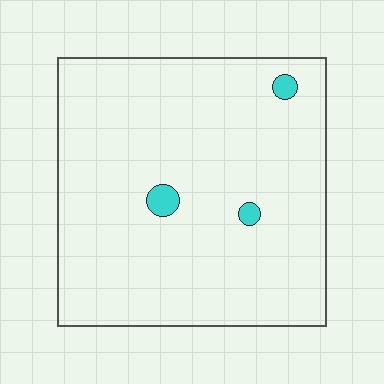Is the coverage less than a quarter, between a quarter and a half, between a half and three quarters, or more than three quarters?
Less than a quarter.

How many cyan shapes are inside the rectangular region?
3.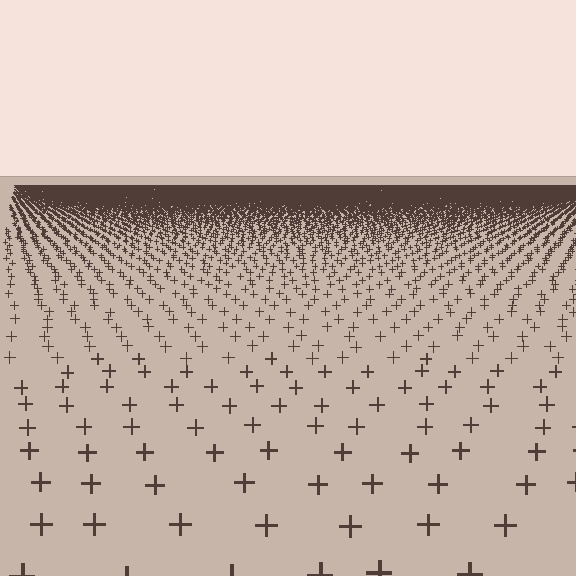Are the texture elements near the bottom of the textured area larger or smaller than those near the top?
Larger. Near the bottom, elements are closer to the viewer and appear at a bigger on-screen size.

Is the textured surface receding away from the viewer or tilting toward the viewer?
The surface is receding away from the viewer. Texture elements get smaller and denser toward the top.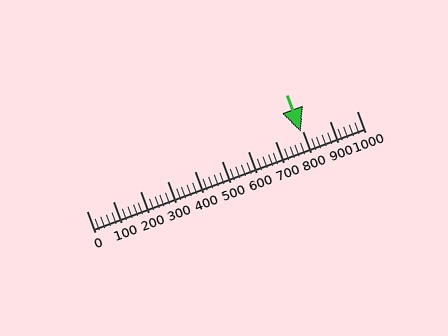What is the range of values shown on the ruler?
The ruler shows values from 0 to 1000.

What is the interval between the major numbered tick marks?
The major tick marks are spaced 100 units apart.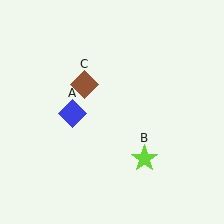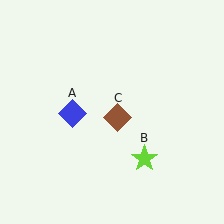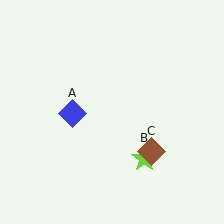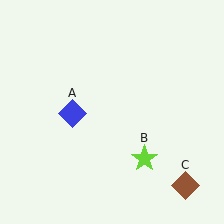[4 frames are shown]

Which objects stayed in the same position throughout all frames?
Blue diamond (object A) and lime star (object B) remained stationary.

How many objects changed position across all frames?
1 object changed position: brown diamond (object C).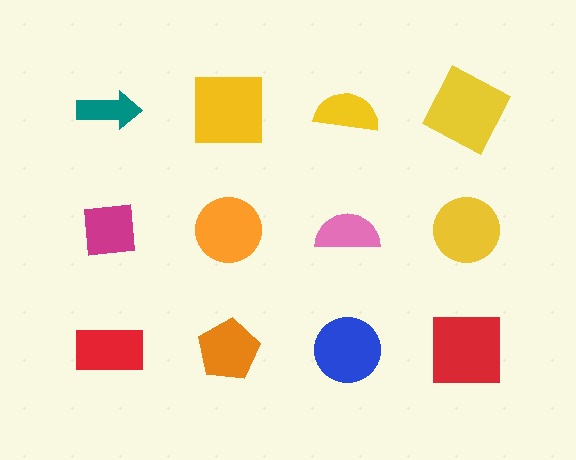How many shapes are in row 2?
4 shapes.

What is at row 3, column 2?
An orange pentagon.